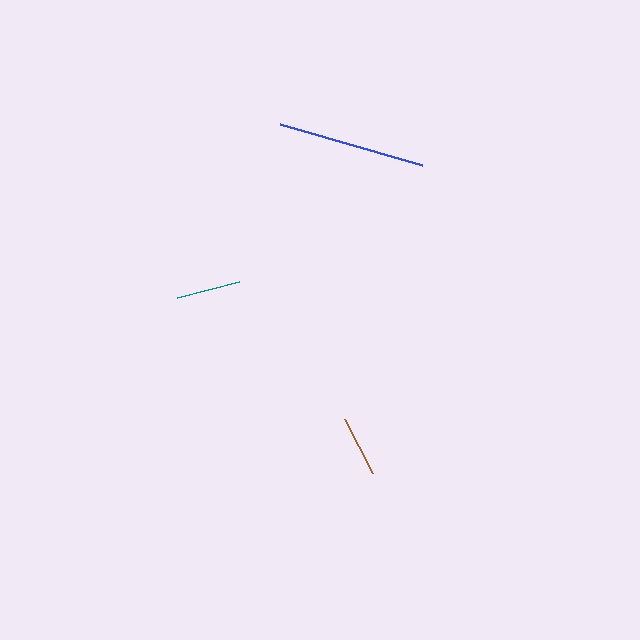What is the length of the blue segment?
The blue segment is approximately 147 pixels long.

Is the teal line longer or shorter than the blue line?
The blue line is longer than the teal line.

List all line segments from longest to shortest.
From longest to shortest: blue, teal, brown.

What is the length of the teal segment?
The teal segment is approximately 64 pixels long.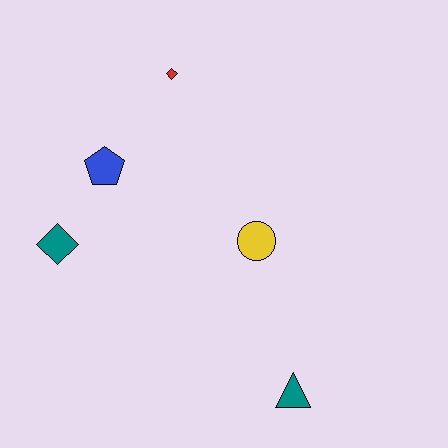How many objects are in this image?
There are 5 objects.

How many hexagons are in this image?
There are no hexagons.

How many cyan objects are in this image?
There are no cyan objects.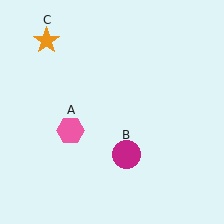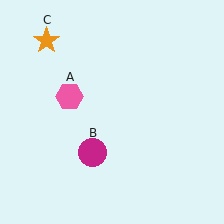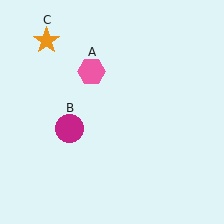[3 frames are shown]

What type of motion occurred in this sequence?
The pink hexagon (object A), magenta circle (object B) rotated clockwise around the center of the scene.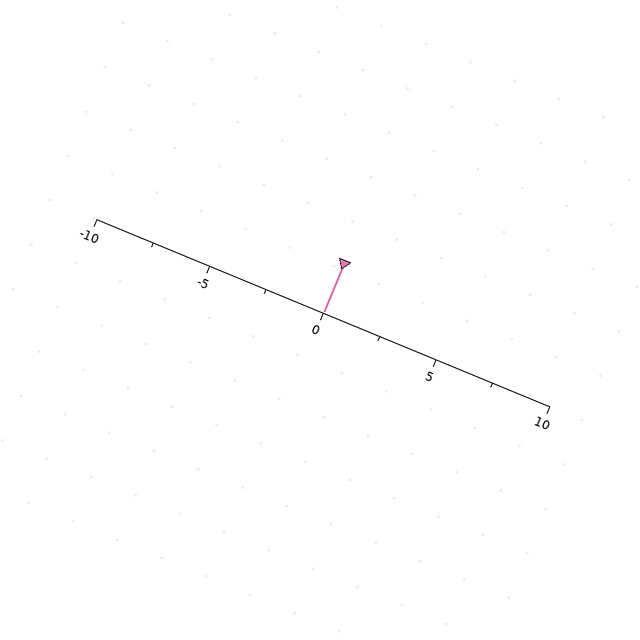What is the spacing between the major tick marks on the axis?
The major ticks are spaced 5 apart.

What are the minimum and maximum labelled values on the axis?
The axis runs from -10 to 10.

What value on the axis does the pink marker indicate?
The marker indicates approximately 0.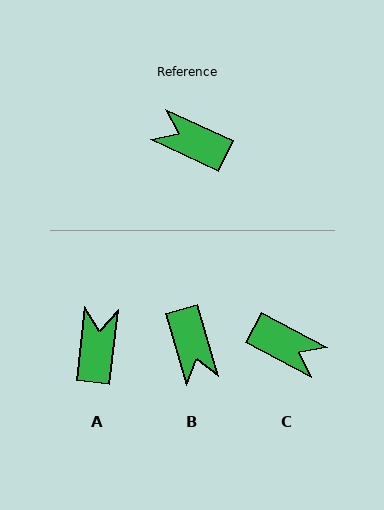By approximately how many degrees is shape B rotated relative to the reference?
Approximately 131 degrees counter-clockwise.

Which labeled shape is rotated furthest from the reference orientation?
C, about 177 degrees away.